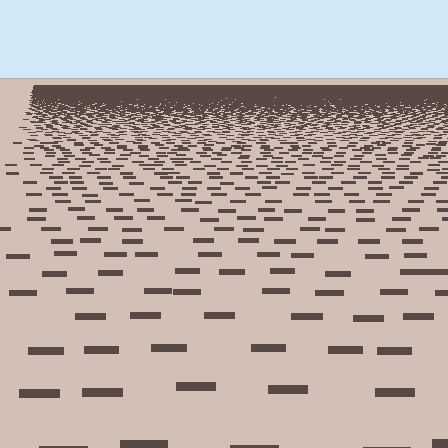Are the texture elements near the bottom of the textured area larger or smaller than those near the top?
Larger. Near the bottom, elements are closer to the viewer and appear at a bigger on-screen size.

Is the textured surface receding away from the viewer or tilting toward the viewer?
The surface is receding away from the viewer. Texture elements get smaller and denser toward the top.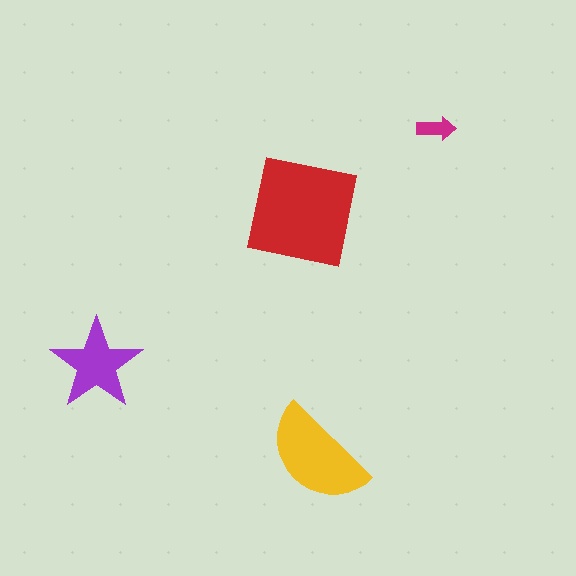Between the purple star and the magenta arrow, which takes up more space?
The purple star.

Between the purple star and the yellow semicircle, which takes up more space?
The yellow semicircle.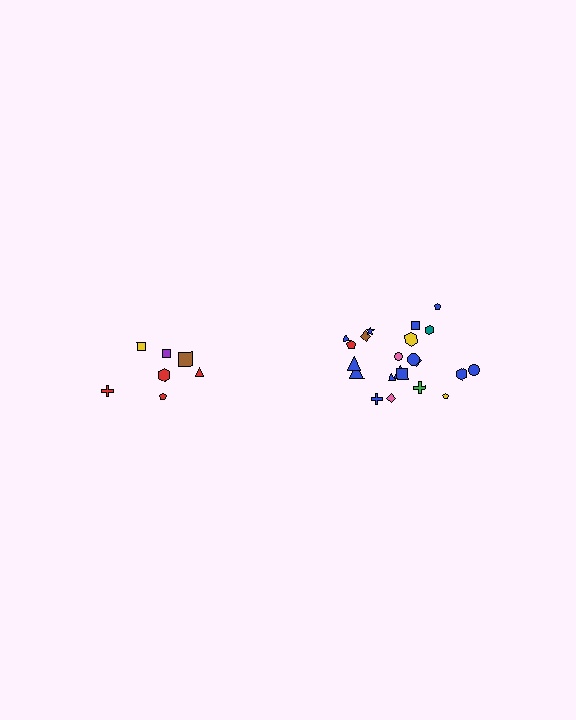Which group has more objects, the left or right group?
The right group.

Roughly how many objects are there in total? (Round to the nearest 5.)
Roughly 30 objects in total.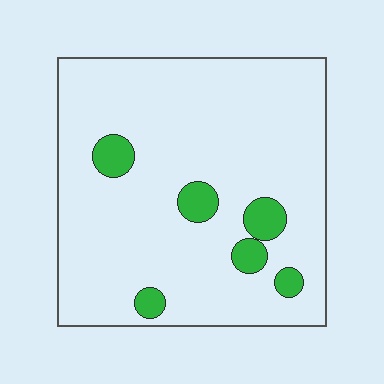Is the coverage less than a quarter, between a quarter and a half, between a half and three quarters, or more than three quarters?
Less than a quarter.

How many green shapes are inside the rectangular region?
6.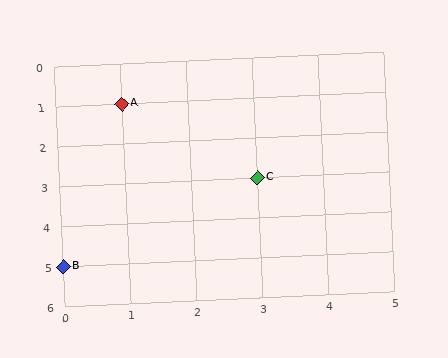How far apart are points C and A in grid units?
Points C and A are 2 columns and 2 rows apart (about 2.8 grid units diagonally).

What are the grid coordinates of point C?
Point C is at grid coordinates (3, 3).